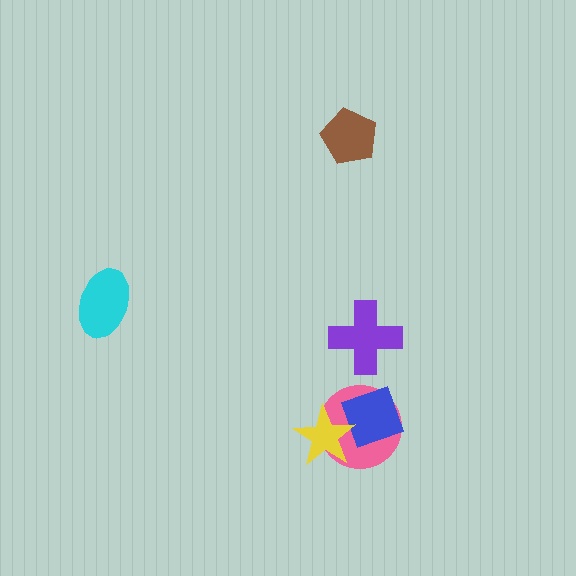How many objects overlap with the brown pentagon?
0 objects overlap with the brown pentagon.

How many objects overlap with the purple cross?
0 objects overlap with the purple cross.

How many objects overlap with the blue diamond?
2 objects overlap with the blue diamond.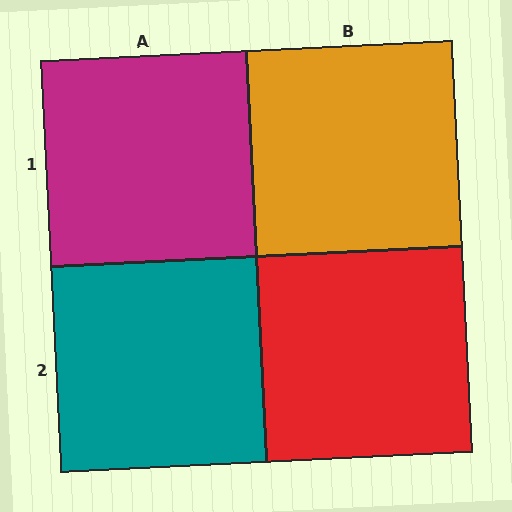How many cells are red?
1 cell is red.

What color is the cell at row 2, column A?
Teal.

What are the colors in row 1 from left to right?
Magenta, orange.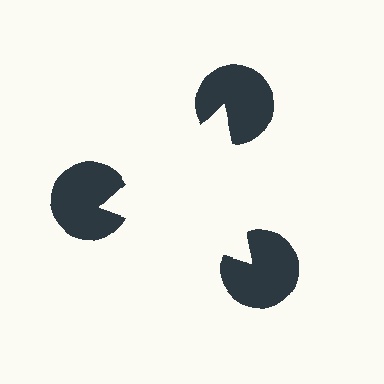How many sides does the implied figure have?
3 sides.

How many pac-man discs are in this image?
There are 3 — one at each vertex of the illusory triangle.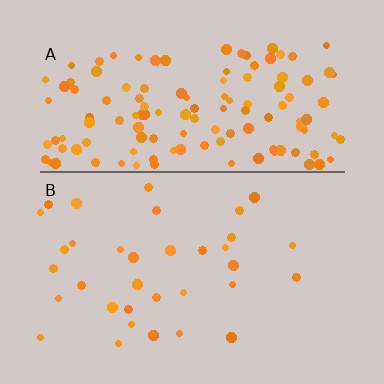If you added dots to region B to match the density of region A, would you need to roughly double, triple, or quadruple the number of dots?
Approximately quadruple.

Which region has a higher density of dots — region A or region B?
A (the top).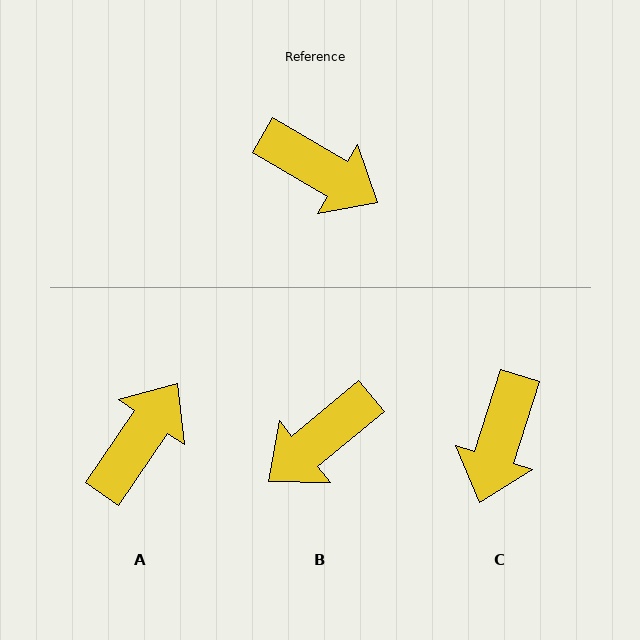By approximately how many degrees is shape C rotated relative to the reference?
Approximately 77 degrees clockwise.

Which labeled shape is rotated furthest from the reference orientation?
B, about 110 degrees away.